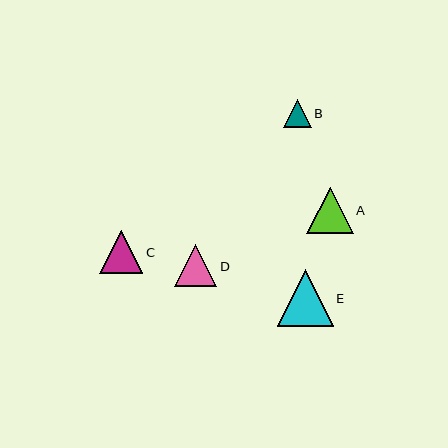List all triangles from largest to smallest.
From largest to smallest: E, A, C, D, B.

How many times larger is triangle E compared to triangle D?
Triangle E is approximately 1.3 times the size of triangle D.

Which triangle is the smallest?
Triangle B is the smallest with a size of approximately 28 pixels.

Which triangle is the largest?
Triangle E is the largest with a size of approximately 56 pixels.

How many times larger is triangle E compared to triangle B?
Triangle E is approximately 2.0 times the size of triangle B.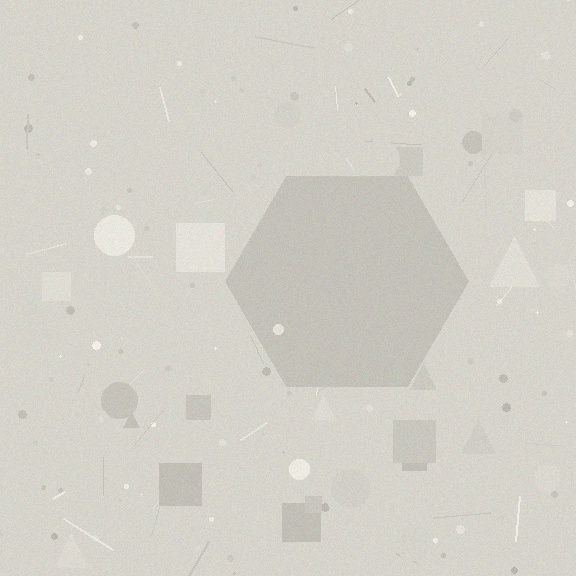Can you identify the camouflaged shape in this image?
The camouflaged shape is a hexagon.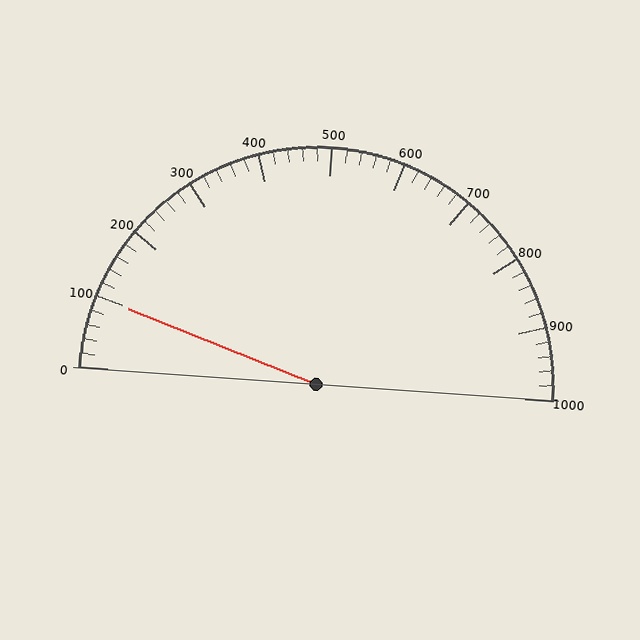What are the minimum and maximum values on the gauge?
The gauge ranges from 0 to 1000.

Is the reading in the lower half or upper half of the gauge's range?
The reading is in the lower half of the range (0 to 1000).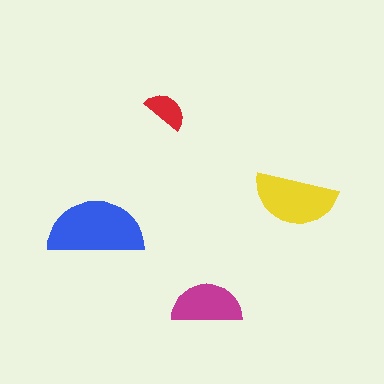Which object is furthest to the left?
The blue semicircle is leftmost.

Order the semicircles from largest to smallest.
the blue one, the yellow one, the magenta one, the red one.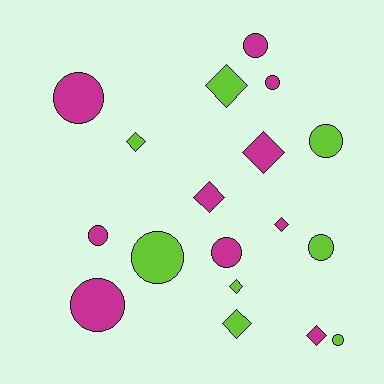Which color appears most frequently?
Magenta, with 10 objects.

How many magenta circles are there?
There are 6 magenta circles.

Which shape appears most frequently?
Circle, with 10 objects.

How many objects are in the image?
There are 18 objects.